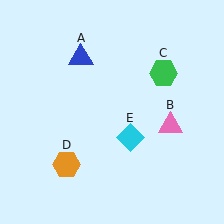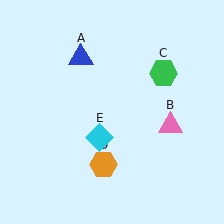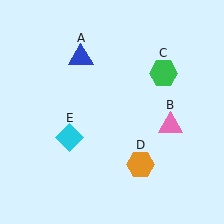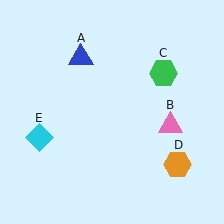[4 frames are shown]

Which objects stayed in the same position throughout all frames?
Blue triangle (object A) and pink triangle (object B) and green hexagon (object C) remained stationary.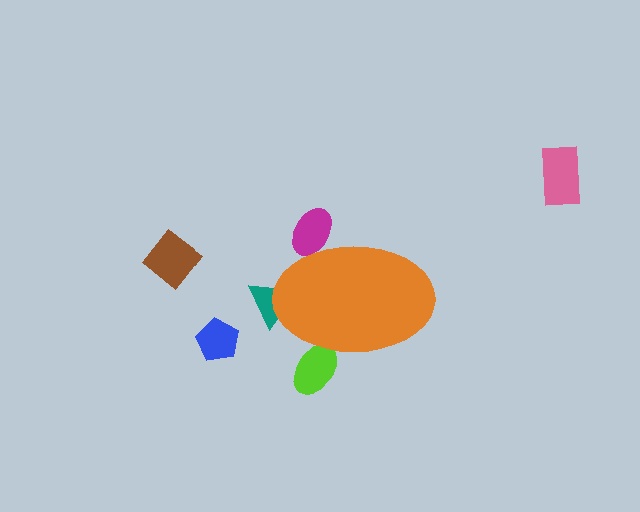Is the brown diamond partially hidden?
No, the brown diamond is fully visible.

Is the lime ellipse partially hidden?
Yes, the lime ellipse is partially hidden behind the orange ellipse.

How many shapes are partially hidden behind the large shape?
3 shapes are partially hidden.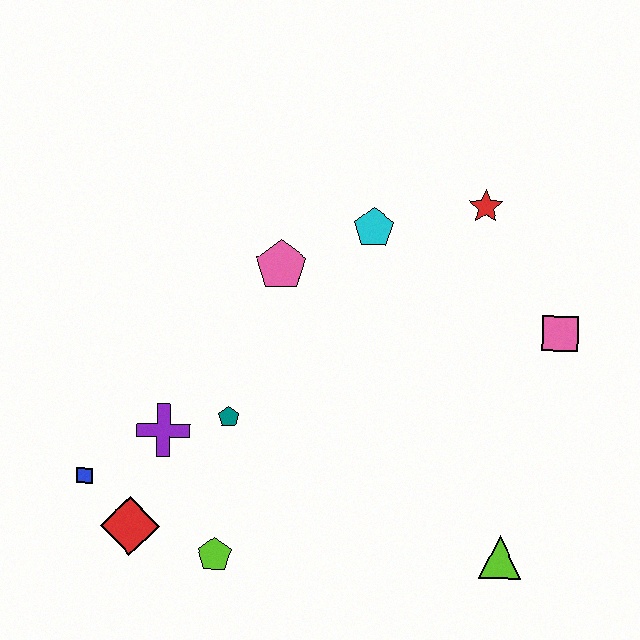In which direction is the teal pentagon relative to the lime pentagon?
The teal pentagon is above the lime pentagon.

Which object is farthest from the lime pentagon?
The red star is farthest from the lime pentagon.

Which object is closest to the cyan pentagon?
The pink pentagon is closest to the cyan pentagon.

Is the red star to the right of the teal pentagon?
Yes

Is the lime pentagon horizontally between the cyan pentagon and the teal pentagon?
No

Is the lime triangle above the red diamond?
No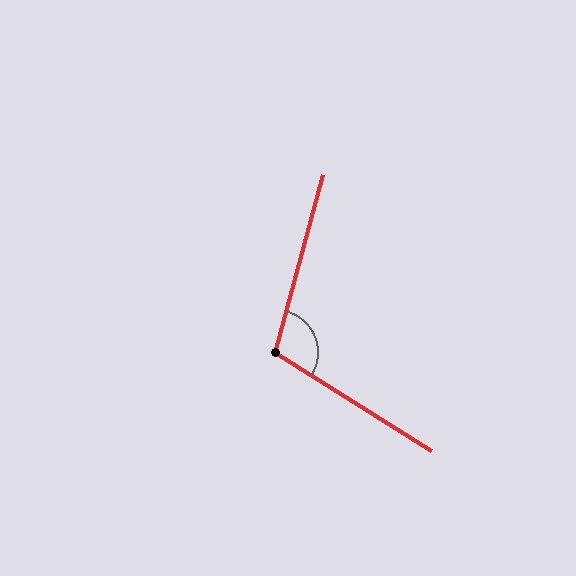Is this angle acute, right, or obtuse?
It is obtuse.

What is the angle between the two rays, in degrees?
Approximately 107 degrees.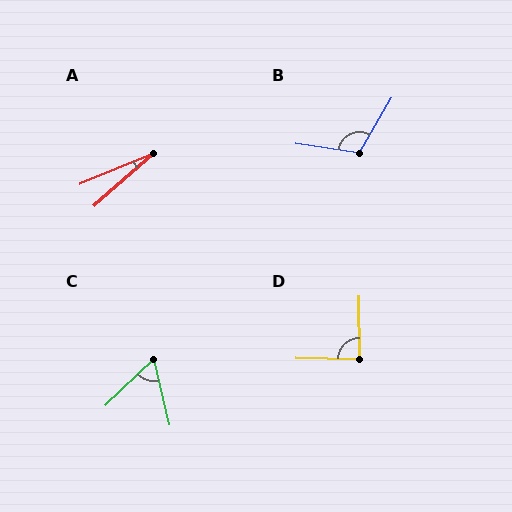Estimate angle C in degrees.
Approximately 59 degrees.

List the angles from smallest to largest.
A (20°), C (59°), D (89°), B (112°).